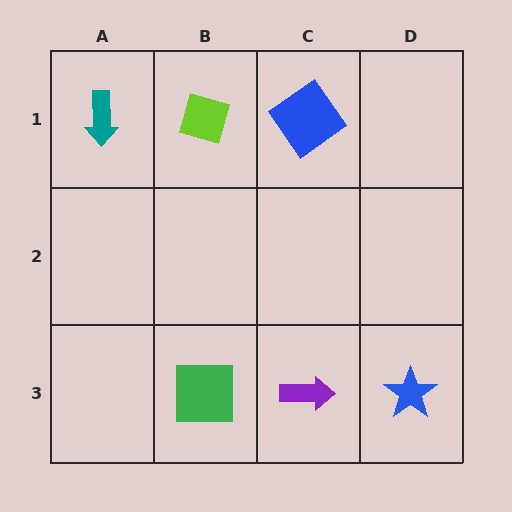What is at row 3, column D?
A blue star.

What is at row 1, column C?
A blue diamond.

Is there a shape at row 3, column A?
No, that cell is empty.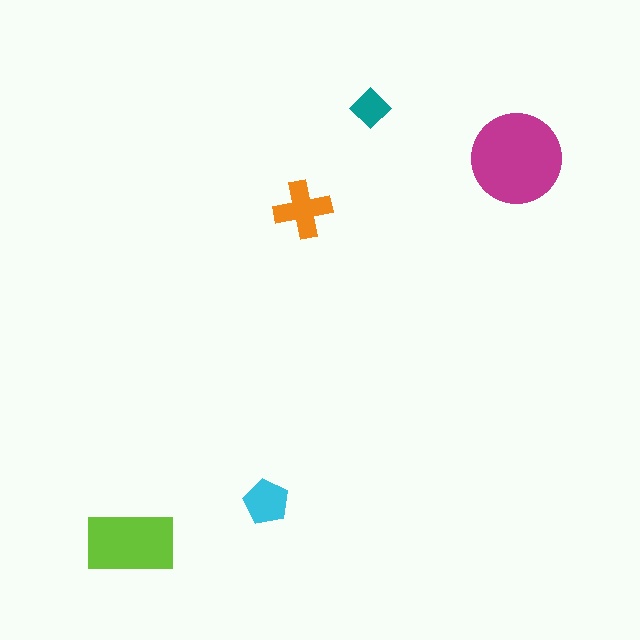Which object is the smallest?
The teal diamond.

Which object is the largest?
The magenta circle.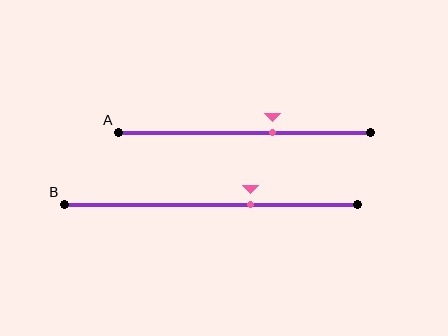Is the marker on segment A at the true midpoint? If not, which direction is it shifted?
No, the marker on segment A is shifted to the right by about 11% of the segment length.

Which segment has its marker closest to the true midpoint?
Segment A has its marker closest to the true midpoint.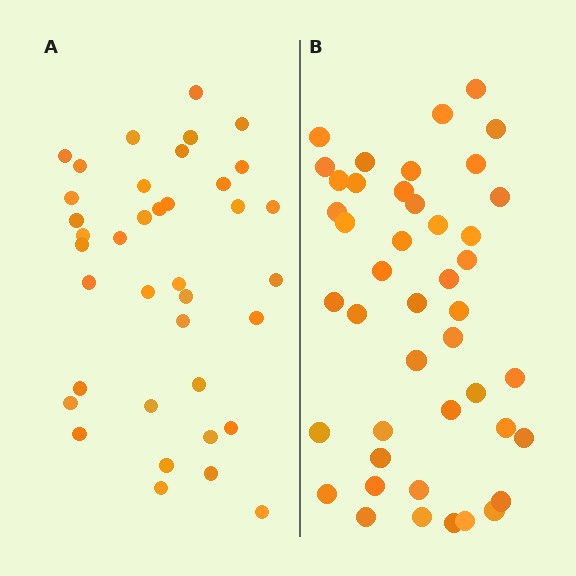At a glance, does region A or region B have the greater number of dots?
Region B (the right region) has more dots.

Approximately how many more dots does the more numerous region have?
Region B has about 6 more dots than region A.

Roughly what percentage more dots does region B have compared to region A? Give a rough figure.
About 15% more.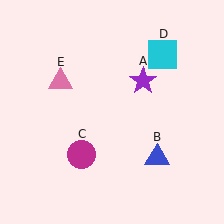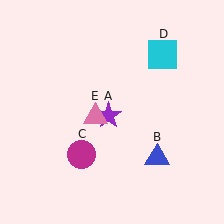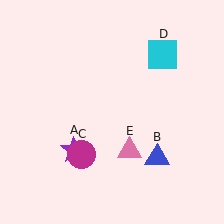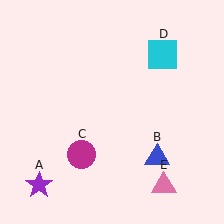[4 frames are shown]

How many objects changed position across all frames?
2 objects changed position: purple star (object A), pink triangle (object E).